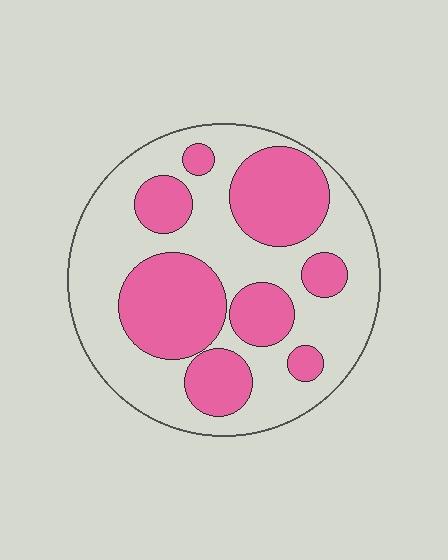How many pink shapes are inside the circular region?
8.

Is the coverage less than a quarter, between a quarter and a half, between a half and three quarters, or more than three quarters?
Between a quarter and a half.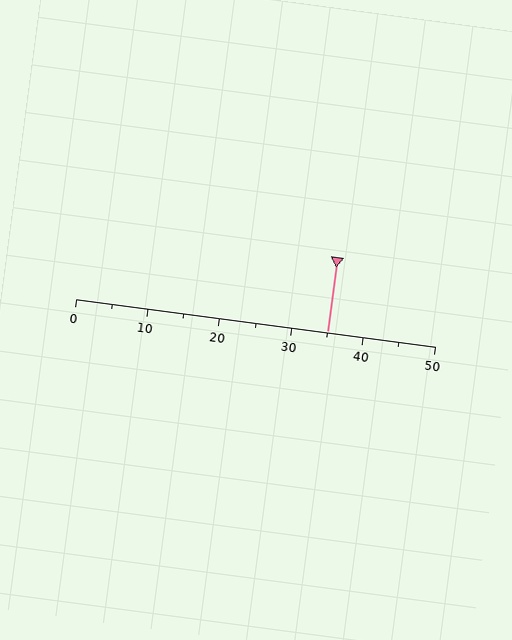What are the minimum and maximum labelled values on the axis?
The axis runs from 0 to 50.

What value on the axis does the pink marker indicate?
The marker indicates approximately 35.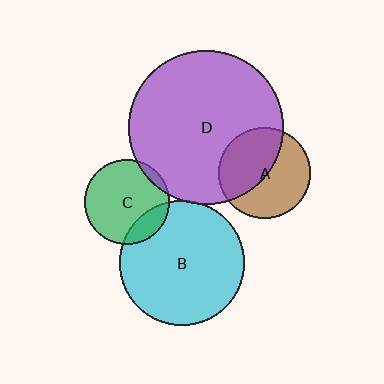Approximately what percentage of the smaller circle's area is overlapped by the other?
Approximately 5%.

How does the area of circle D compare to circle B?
Approximately 1.5 times.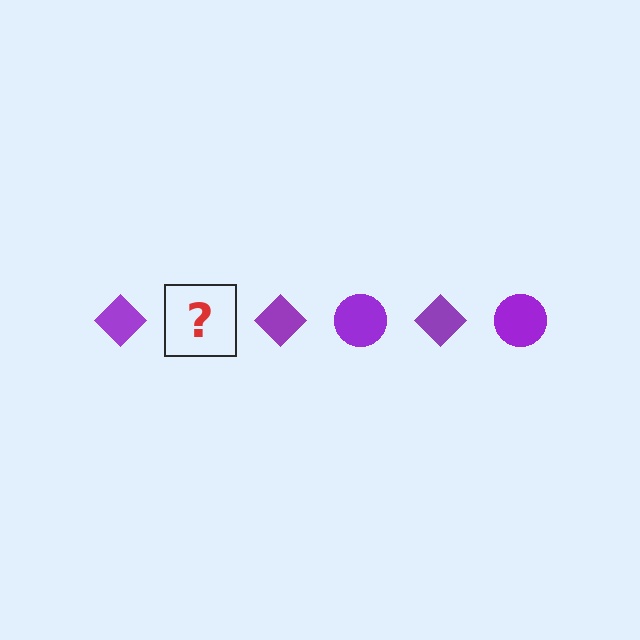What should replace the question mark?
The question mark should be replaced with a purple circle.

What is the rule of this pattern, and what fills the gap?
The rule is that the pattern cycles through diamond, circle shapes in purple. The gap should be filled with a purple circle.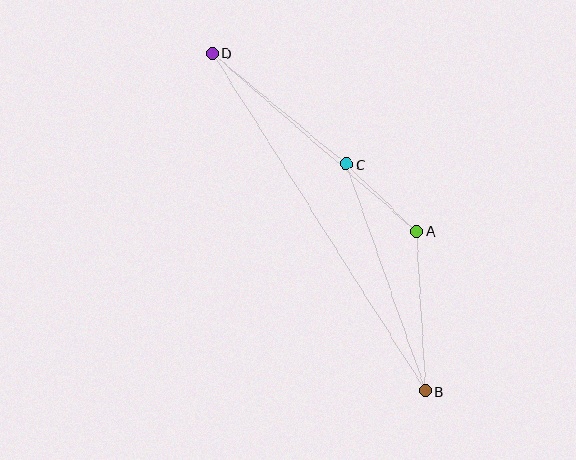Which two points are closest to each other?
Points A and C are closest to each other.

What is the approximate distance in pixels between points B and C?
The distance between B and C is approximately 240 pixels.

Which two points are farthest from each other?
Points B and D are farthest from each other.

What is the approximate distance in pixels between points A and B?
The distance between A and B is approximately 160 pixels.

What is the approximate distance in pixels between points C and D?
The distance between C and D is approximately 174 pixels.